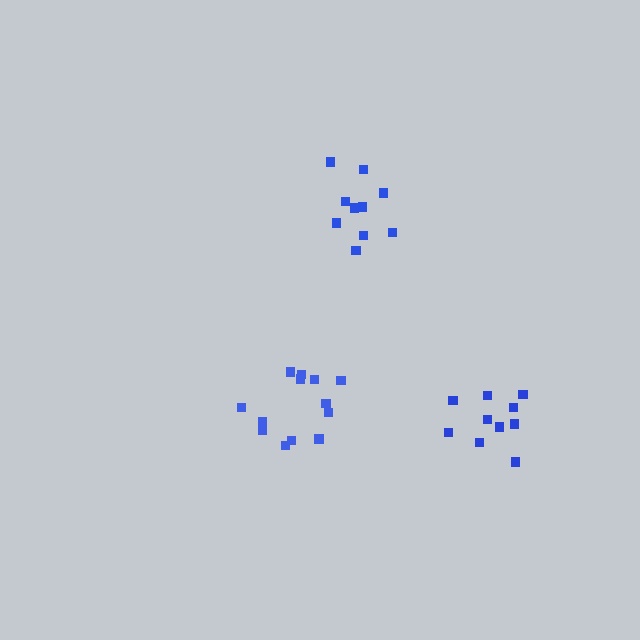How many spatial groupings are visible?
There are 3 spatial groupings.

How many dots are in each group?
Group 1: 10 dots, Group 2: 13 dots, Group 3: 10 dots (33 total).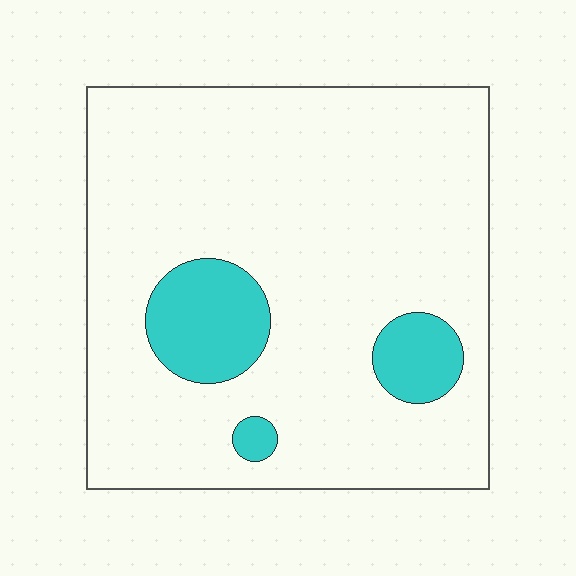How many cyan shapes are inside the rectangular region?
3.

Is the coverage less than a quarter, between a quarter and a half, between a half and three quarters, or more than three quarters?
Less than a quarter.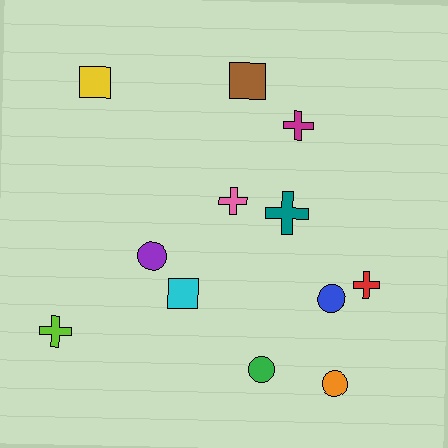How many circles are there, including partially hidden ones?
There are 4 circles.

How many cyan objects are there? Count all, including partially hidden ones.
There is 1 cyan object.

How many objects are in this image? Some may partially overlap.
There are 12 objects.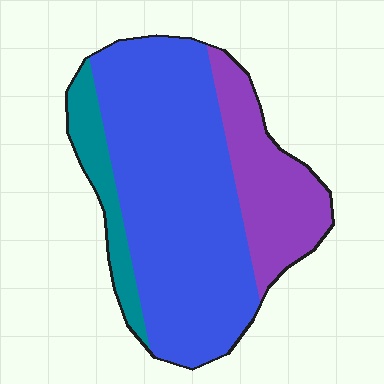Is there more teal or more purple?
Purple.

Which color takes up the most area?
Blue, at roughly 65%.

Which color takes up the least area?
Teal, at roughly 10%.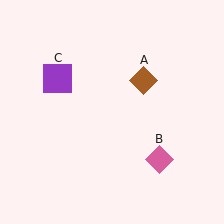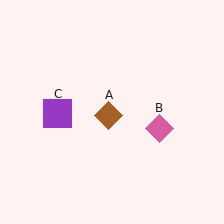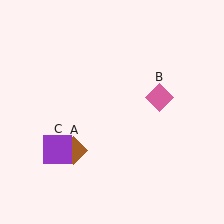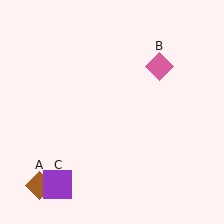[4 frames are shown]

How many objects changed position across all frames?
3 objects changed position: brown diamond (object A), pink diamond (object B), purple square (object C).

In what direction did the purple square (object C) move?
The purple square (object C) moved down.